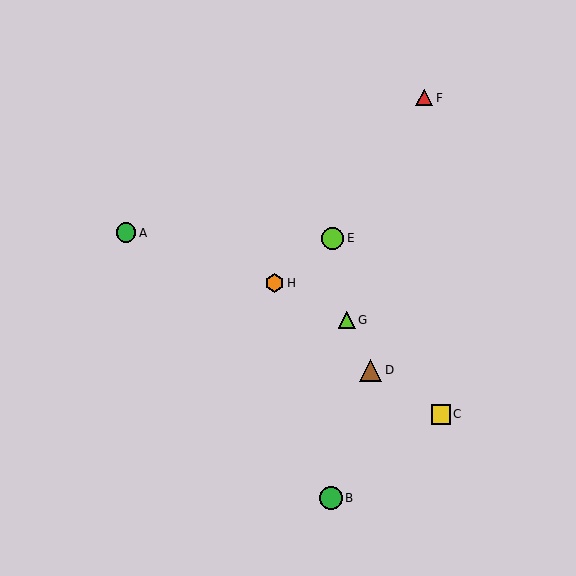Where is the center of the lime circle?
The center of the lime circle is at (332, 238).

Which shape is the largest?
The green circle (labeled B) is the largest.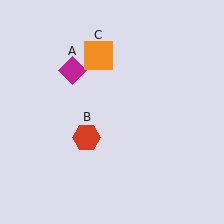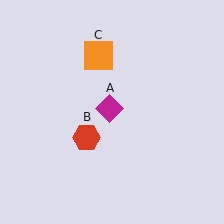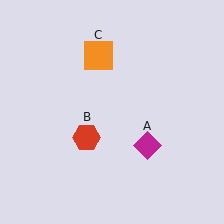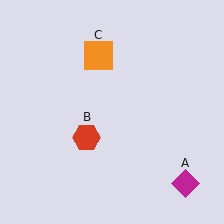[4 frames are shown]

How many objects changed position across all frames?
1 object changed position: magenta diamond (object A).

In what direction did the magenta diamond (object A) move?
The magenta diamond (object A) moved down and to the right.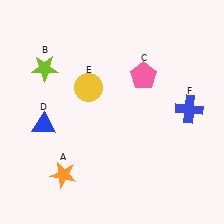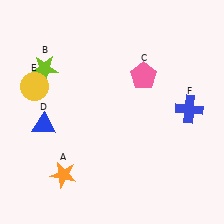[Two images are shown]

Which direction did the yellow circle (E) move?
The yellow circle (E) moved left.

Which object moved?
The yellow circle (E) moved left.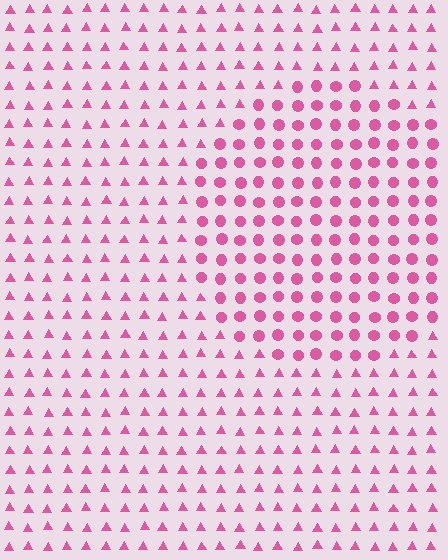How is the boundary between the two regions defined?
The boundary is defined by a change in element shape: circles inside vs. triangles outside. All elements share the same color and spacing.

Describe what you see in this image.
The image is filled with small pink elements arranged in a uniform grid. A circle-shaped region contains circles, while the surrounding area contains triangles. The boundary is defined purely by the change in element shape.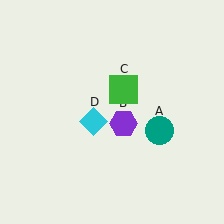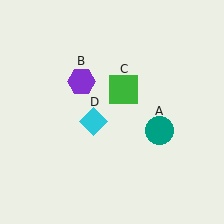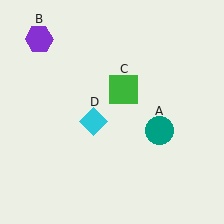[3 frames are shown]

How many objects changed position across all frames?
1 object changed position: purple hexagon (object B).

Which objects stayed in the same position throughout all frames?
Teal circle (object A) and green square (object C) and cyan diamond (object D) remained stationary.